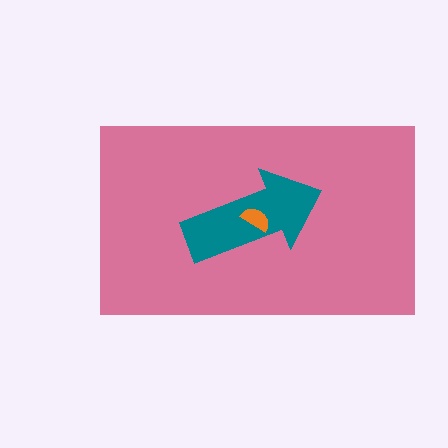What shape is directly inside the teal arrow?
The orange semicircle.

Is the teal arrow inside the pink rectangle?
Yes.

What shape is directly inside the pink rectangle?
The teal arrow.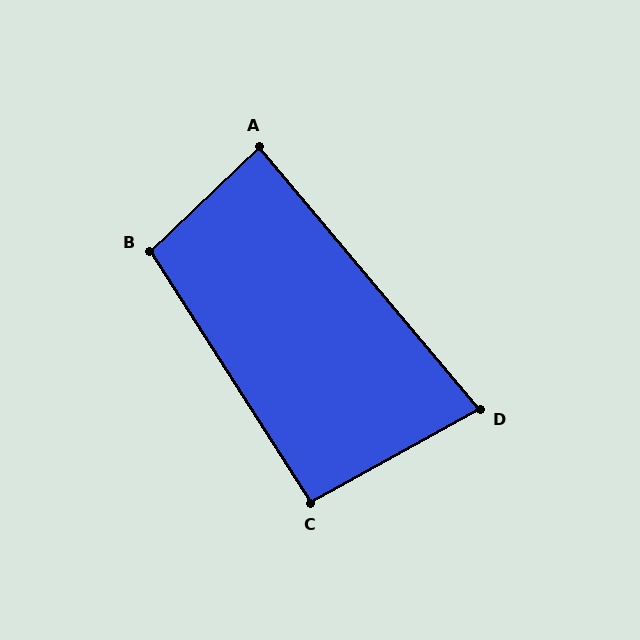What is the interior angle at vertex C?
Approximately 94 degrees (approximately right).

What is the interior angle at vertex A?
Approximately 86 degrees (approximately right).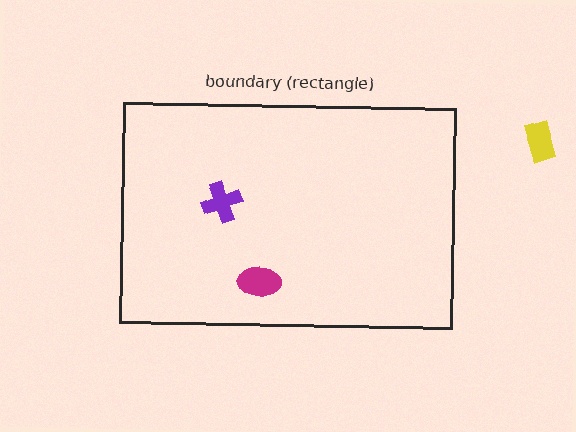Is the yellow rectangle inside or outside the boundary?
Outside.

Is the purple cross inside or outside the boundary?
Inside.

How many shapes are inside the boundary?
2 inside, 1 outside.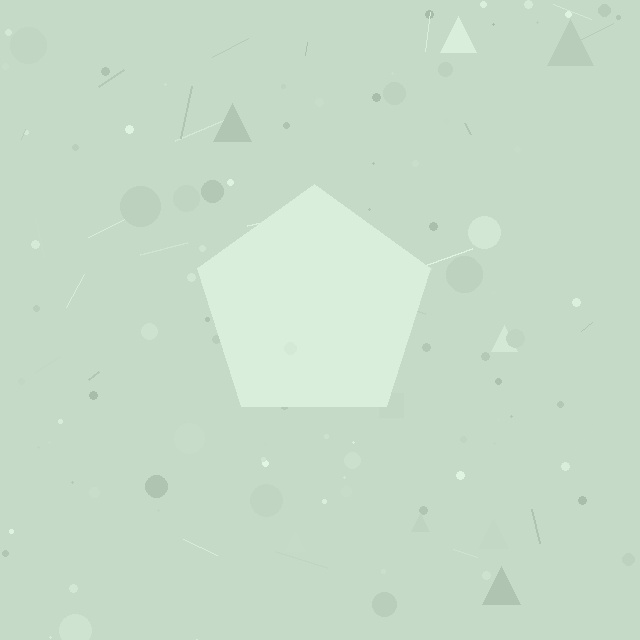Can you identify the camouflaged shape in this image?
The camouflaged shape is a pentagon.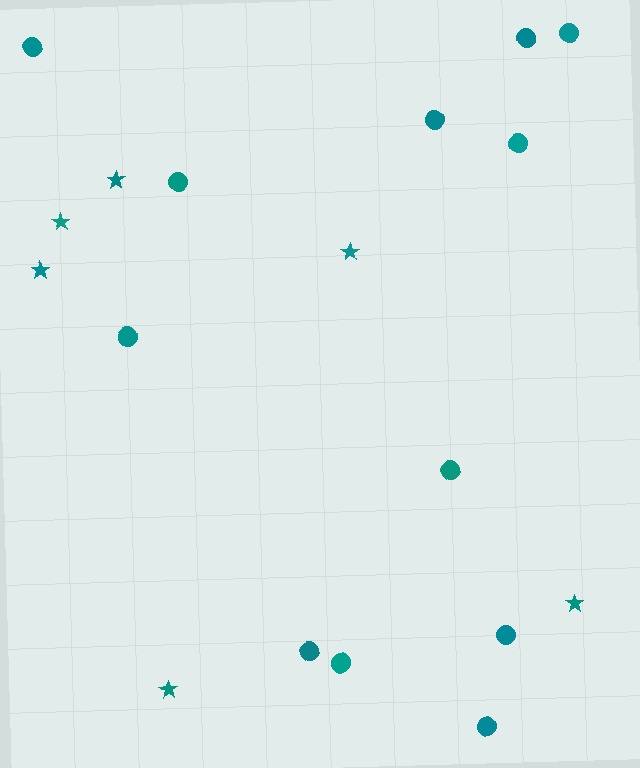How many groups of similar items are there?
There are 2 groups: one group of circles (12) and one group of stars (6).